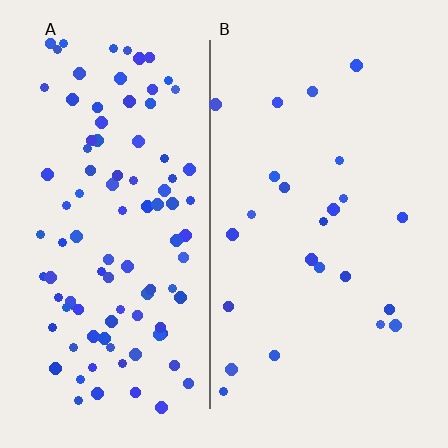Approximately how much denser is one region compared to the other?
Approximately 4.2× — region A over region B.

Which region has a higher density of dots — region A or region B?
A (the left).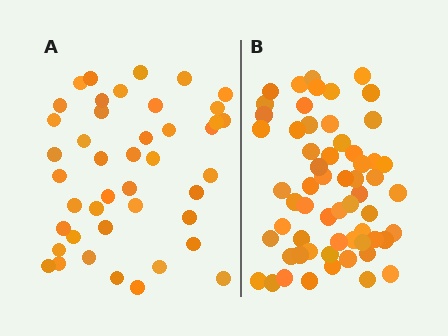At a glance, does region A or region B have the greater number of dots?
Region B (the right region) has more dots.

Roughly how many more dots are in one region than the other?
Region B has approximately 15 more dots than region A.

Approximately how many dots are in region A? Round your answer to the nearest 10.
About 40 dots. (The exact count is 43, which rounds to 40.)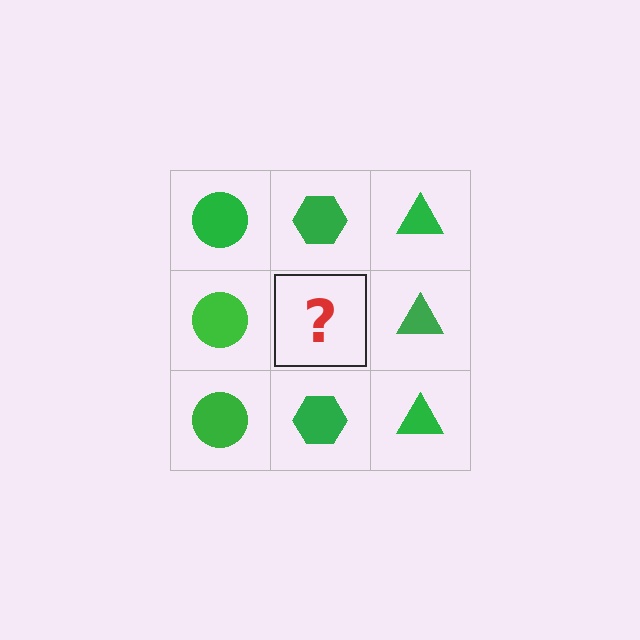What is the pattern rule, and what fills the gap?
The rule is that each column has a consistent shape. The gap should be filled with a green hexagon.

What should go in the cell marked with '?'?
The missing cell should contain a green hexagon.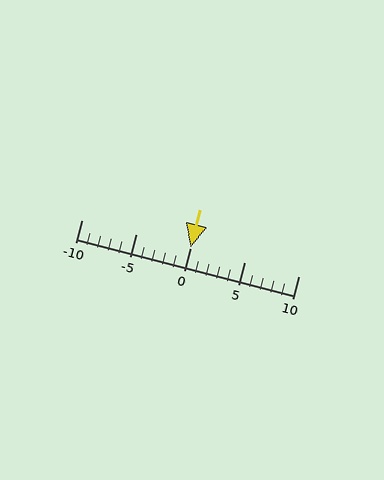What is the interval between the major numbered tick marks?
The major tick marks are spaced 5 units apart.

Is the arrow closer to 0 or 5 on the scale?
The arrow is closer to 0.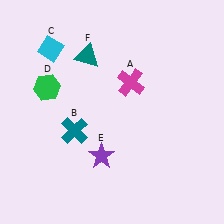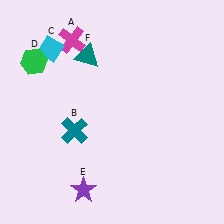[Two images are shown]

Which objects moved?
The objects that moved are: the magenta cross (A), the green hexagon (D), the purple star (E).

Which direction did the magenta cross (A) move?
The magenta cross (A) moved left.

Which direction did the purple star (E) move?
The purple star (E) moved down.